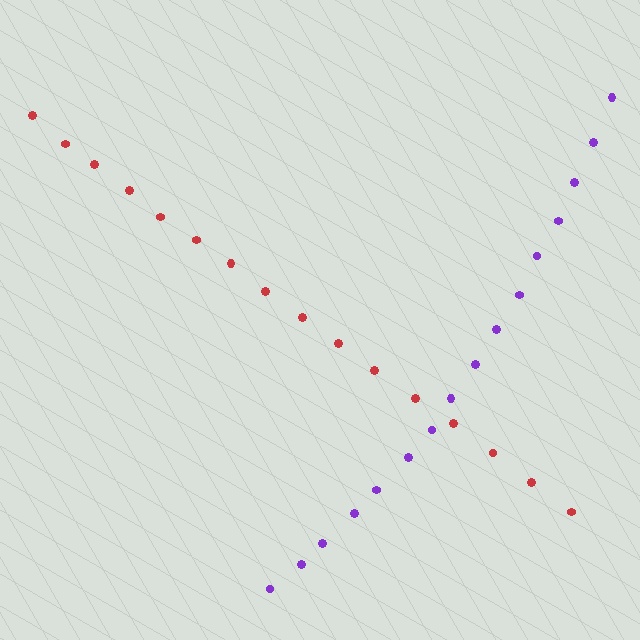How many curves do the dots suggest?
There are 2 distinct paths.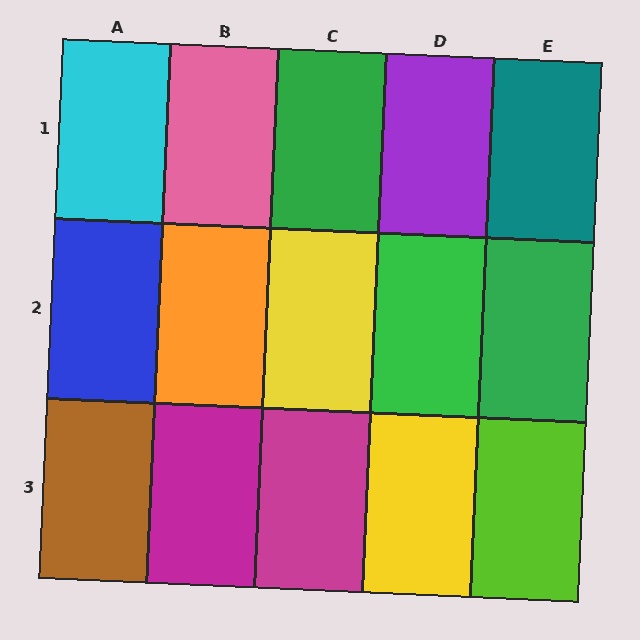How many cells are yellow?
2 cells are yellow.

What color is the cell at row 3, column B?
Magenta.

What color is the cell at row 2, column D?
Green.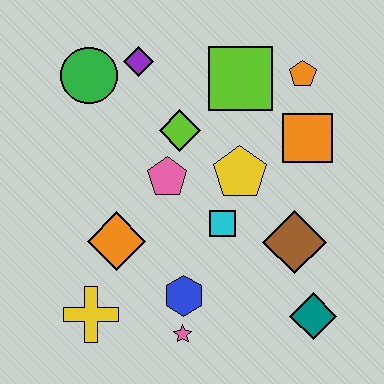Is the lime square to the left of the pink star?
No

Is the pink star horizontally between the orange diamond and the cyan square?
Yes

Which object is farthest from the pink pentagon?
The teal diamond is farthest from the pink pentagon.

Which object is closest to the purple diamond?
The green circle is closest to the purple diamond.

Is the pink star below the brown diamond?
Yes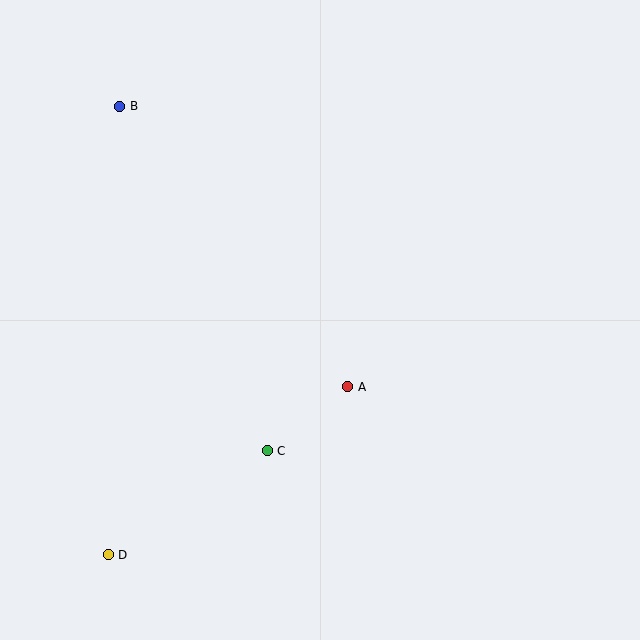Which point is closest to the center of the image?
Point A at (348, 387) is closest to the center.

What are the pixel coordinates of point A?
Point A is at (348, 387).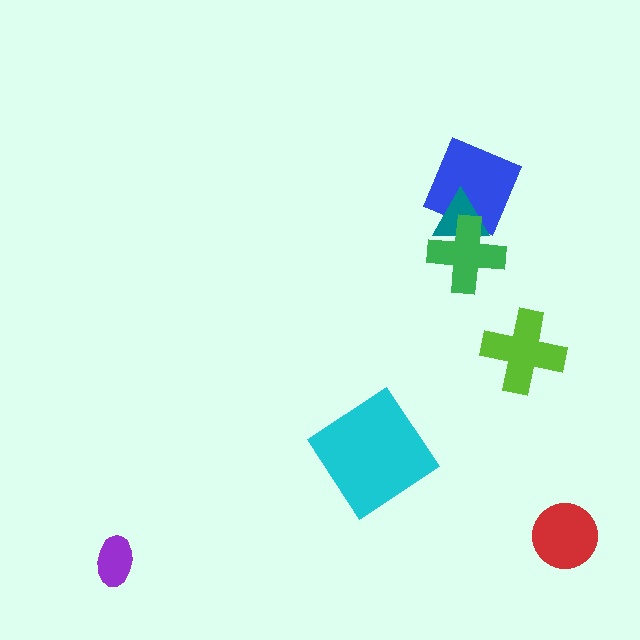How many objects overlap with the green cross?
2 objects overlap with the green cross.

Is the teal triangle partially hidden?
Yes, it is partially covered by another shape.